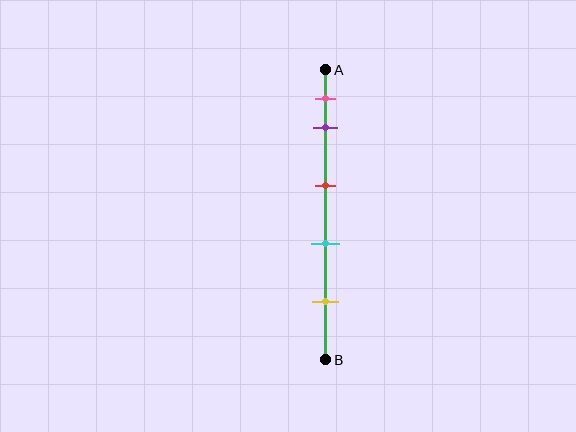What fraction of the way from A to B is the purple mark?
The purple mark is approximately 20% (0.2) of the way from A to B.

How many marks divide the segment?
There are 5 marks dividing the segment.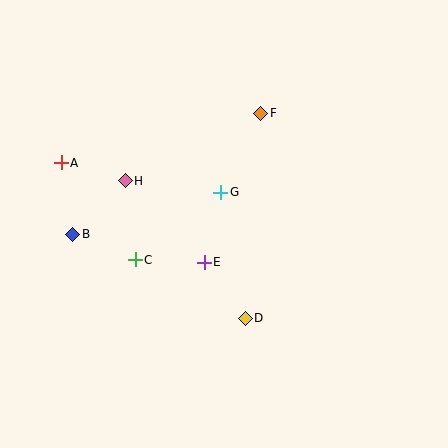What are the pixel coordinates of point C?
Point C is at (135, 260).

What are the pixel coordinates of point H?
Point H is at (125, 181).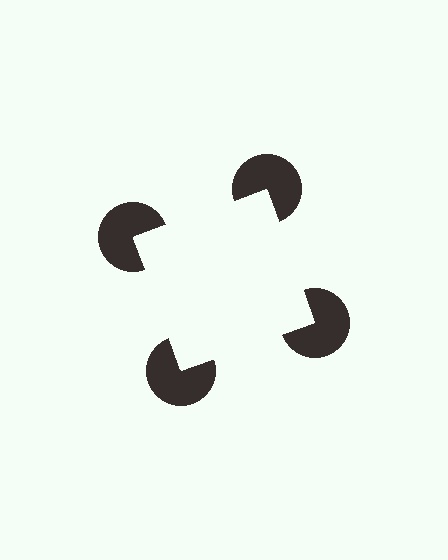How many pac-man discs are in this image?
There are 4 — one at each vertex of the illusory square.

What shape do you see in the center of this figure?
An illusory square — its edges are inferred from the aligned wedge cuts in the pac-man discs, not physically drawn.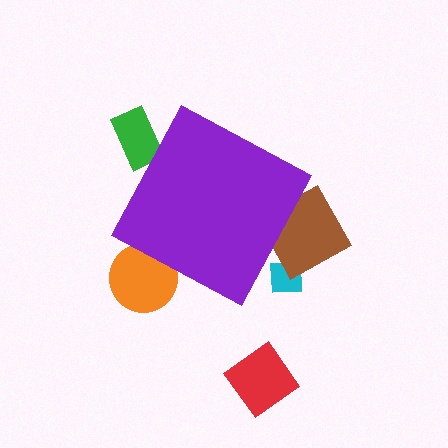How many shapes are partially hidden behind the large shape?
4 shapes are partially hidden.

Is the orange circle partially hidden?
Yes, the orange circle is partially hidden behind the purple diamond.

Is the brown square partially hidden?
Yes, the brown square is partially hidden behind the purple diamond.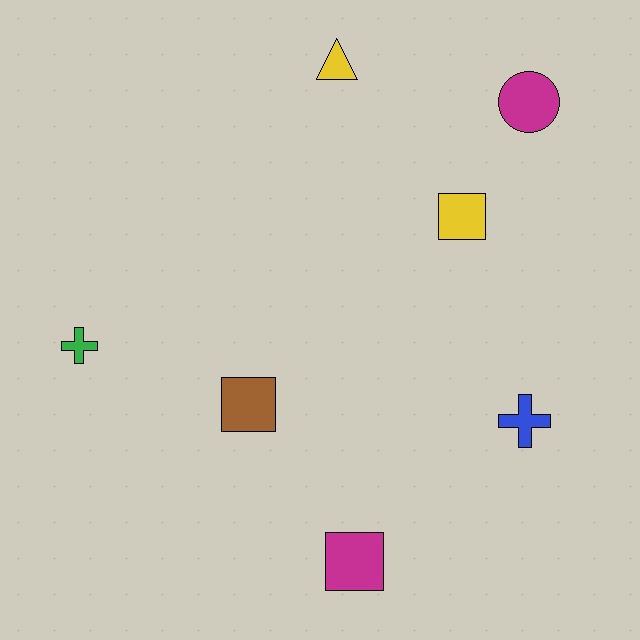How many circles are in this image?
There is 1 circle.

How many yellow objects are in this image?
There are 2 yellow objects.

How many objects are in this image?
There are 7 objects.